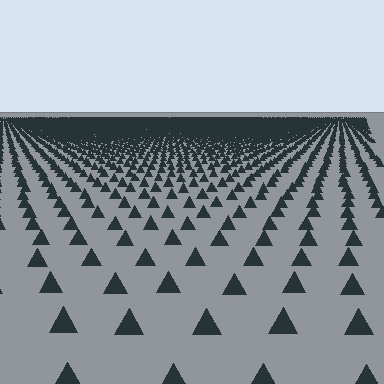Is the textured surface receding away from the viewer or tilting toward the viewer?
The surface is receding away from the viewer. Texture elements get smaller and denser toward the top.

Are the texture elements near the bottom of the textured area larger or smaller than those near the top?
Larger. Near the bottom, elements are closer to the viewer and appear at a bigger on-screen size.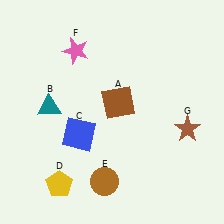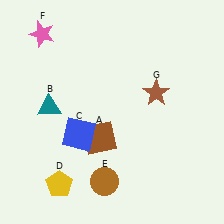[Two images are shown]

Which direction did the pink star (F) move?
The pink star (F) moved left.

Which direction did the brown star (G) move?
The brown star (G) moved up.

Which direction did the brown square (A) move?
The brown square (A) moved down.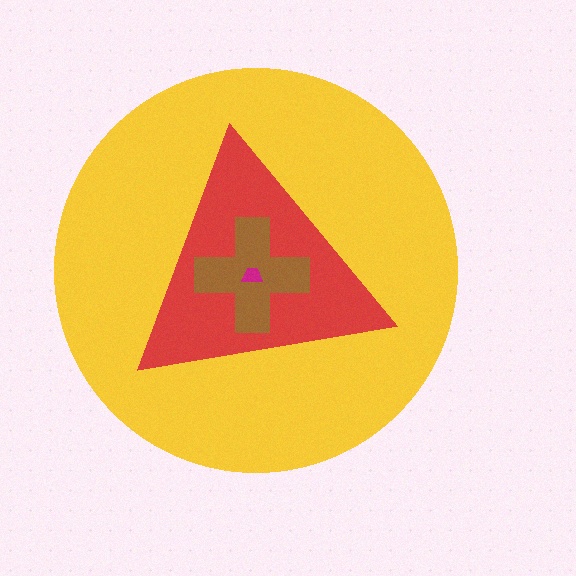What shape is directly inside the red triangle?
The brown cross.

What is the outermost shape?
The yellow circle.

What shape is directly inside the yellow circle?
The red triangle.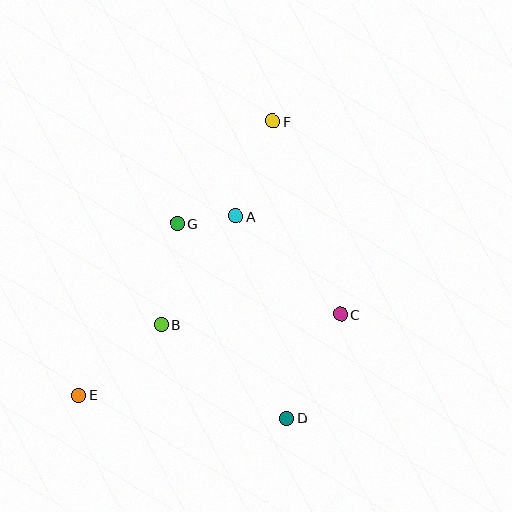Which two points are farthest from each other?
Points E and F are farthest from each other.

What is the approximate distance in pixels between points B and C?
The distance between B and C is approximately 180 pixels.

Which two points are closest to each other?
Points A and G are closest to each other.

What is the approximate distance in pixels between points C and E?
The distance between C and E is approximately 274 pixels.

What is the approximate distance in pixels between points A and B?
The distance between A and B is approximately 132 pixels.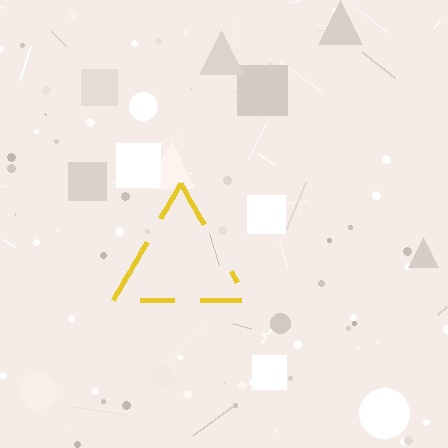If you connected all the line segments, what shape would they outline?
They would outline a triangle.